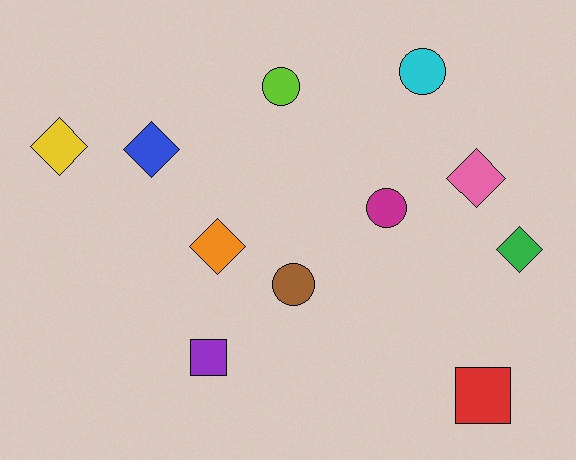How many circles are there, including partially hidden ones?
There are 4 circles.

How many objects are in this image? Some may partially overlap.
There are 11 objects.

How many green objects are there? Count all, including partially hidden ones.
There is 1 green object.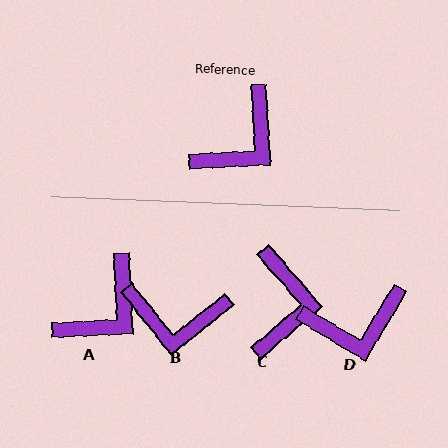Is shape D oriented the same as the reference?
No, it is off by about 34 degrees.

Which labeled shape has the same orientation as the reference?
A.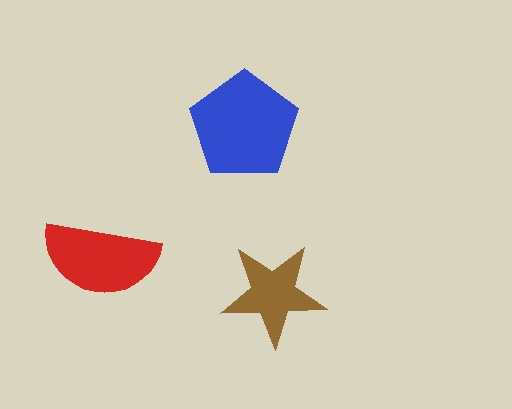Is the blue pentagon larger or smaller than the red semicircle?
Larger.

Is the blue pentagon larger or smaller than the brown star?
Larger.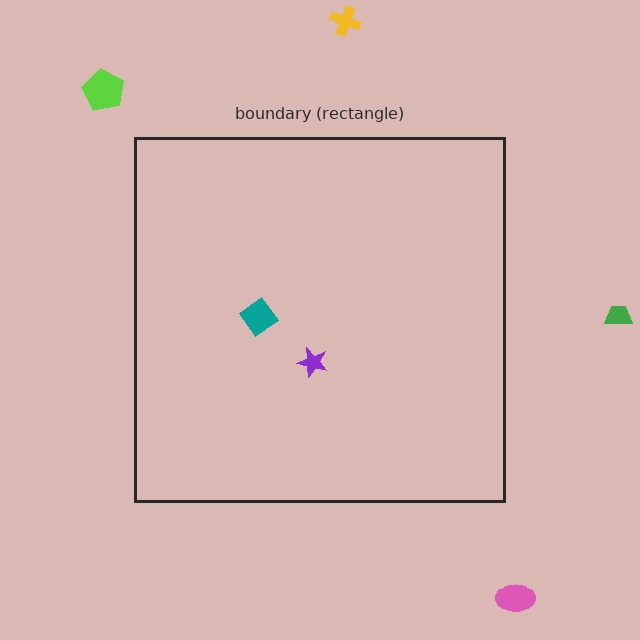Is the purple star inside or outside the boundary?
Inside.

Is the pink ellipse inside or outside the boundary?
Outside.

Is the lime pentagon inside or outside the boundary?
Outside.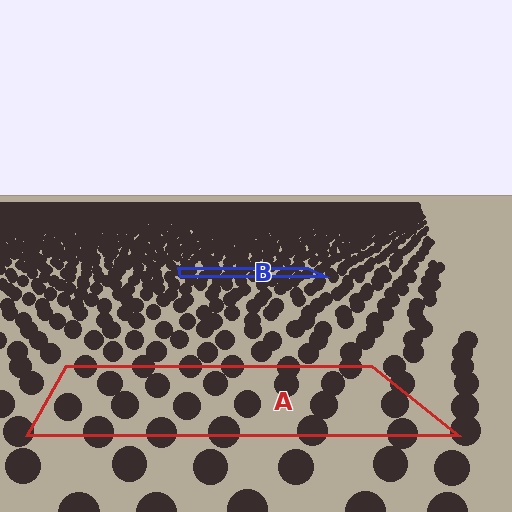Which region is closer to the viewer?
Region A is closer. The texture elements there are larger and more spread out.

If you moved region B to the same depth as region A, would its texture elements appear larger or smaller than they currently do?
They would appear larger. At a closer depth, the same texture elements are projected at a bigger on-screen size.